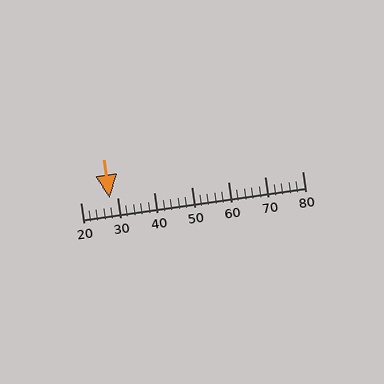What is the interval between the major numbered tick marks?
The major tick marks are spaced 10 units apart.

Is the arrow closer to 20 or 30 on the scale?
The arrow is closer to 30.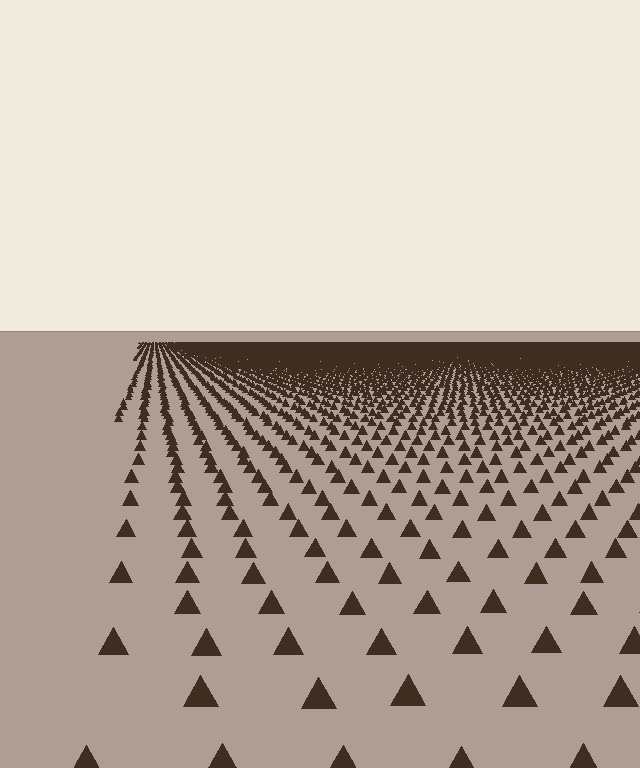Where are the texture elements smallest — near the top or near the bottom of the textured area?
Near the top.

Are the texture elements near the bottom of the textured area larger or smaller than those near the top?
Larger. Near the bottom, elements are closer to the viewer and appear at a bigger on-screen size.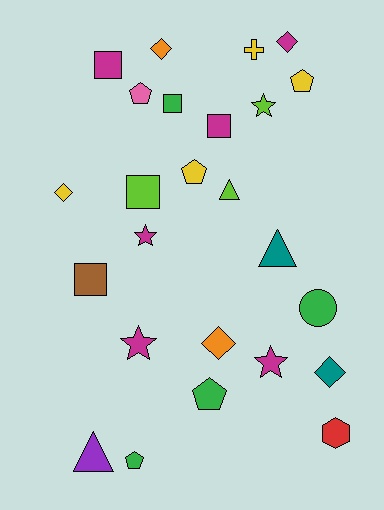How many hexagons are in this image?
There is 1 hexagon.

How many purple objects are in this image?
There is 1 purple object.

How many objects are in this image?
There are 25 objects.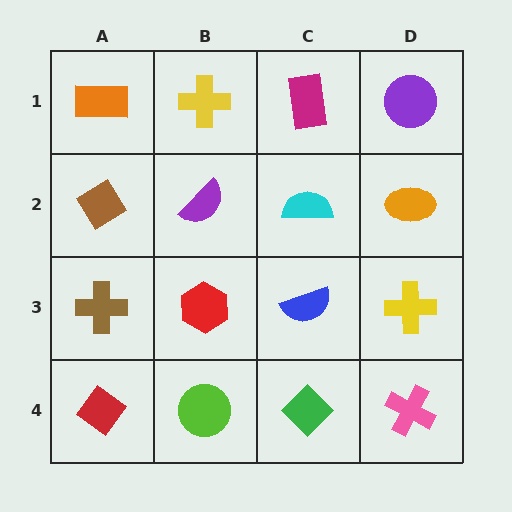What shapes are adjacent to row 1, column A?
A brown diamond (row 2, column A), a yellow cross (row 1, column B).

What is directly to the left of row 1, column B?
An orange rectangle.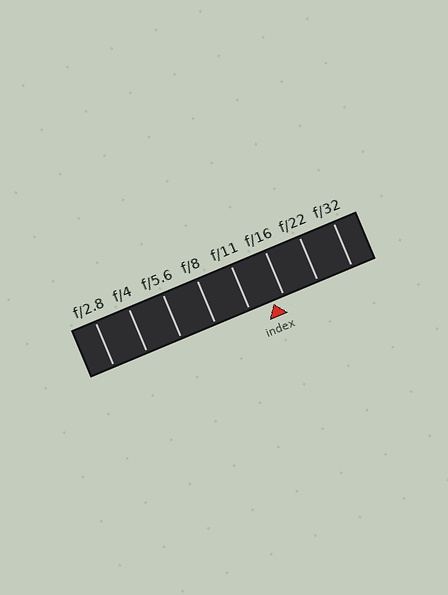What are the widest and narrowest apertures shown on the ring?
The widest aperture shown is f/2.8 and the narrowest is f/32.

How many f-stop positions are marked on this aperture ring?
There are 8 f-stop positions marked.